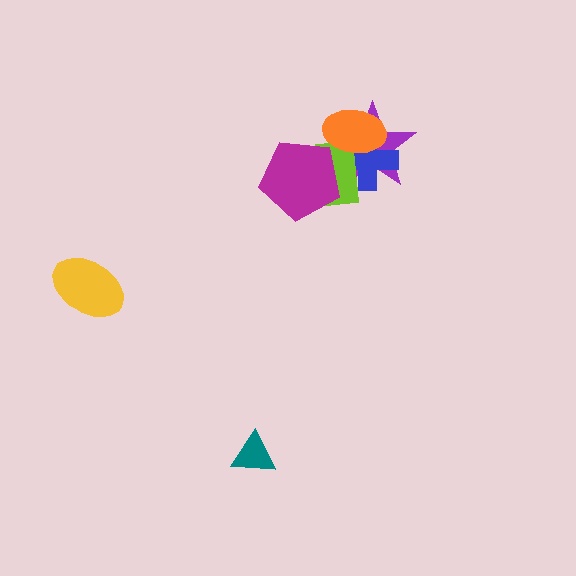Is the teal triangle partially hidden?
No, no other shape covers it.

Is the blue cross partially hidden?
Yes, it is partially covered by another shape.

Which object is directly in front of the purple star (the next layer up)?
The blue cross is directly in front of the purple star.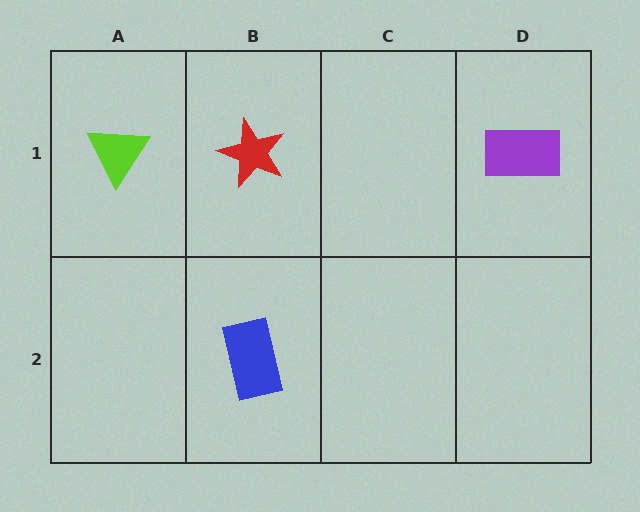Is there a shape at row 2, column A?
No, that cell is empty.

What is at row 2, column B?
A blue rectangle.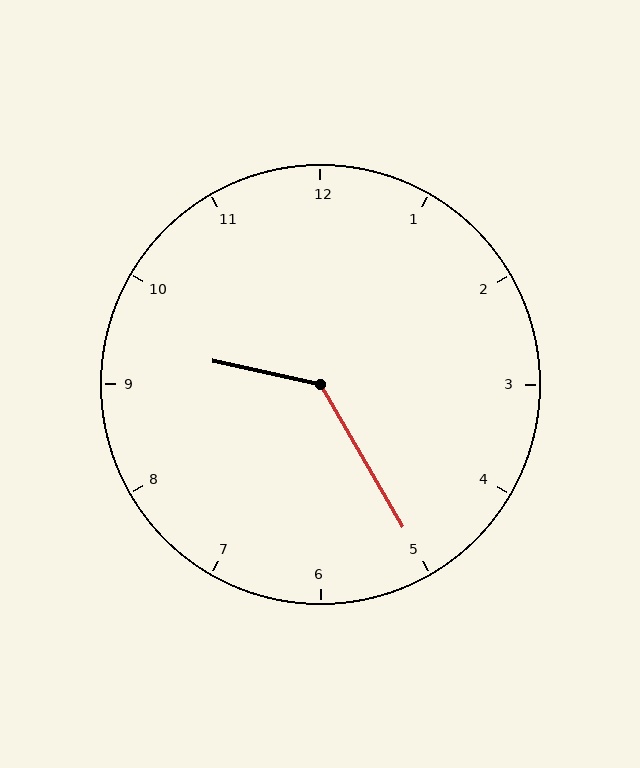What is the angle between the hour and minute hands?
Approximately 132 degrees.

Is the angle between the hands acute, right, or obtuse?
It is obtuse.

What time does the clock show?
9:25.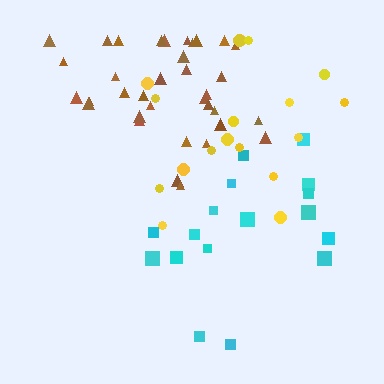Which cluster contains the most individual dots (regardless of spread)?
Brown (35).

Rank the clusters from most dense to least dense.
brown, cyan, yellow.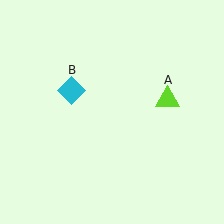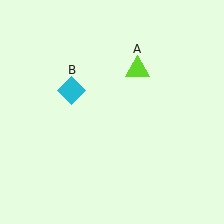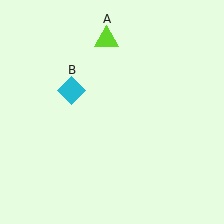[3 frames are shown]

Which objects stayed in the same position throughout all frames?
Cyan diamond (object B) remained stationary.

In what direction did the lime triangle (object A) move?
The lime triangle (object A) moved up and to the left.